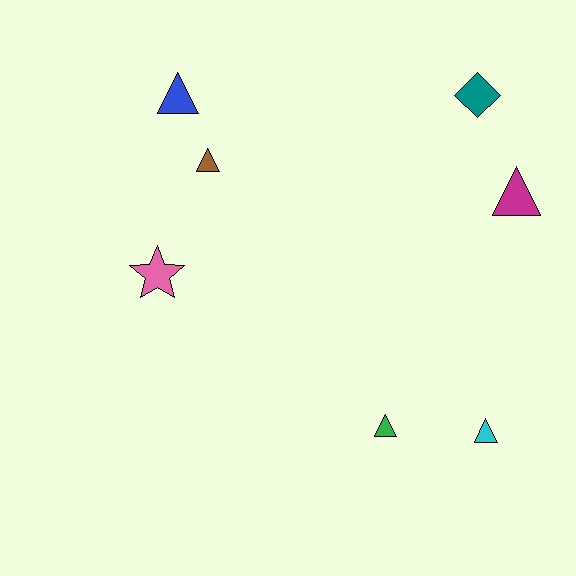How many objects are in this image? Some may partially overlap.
There are 7 objects.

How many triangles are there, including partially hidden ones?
There are 5 triangles.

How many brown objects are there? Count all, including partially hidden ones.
There is 1 brown object.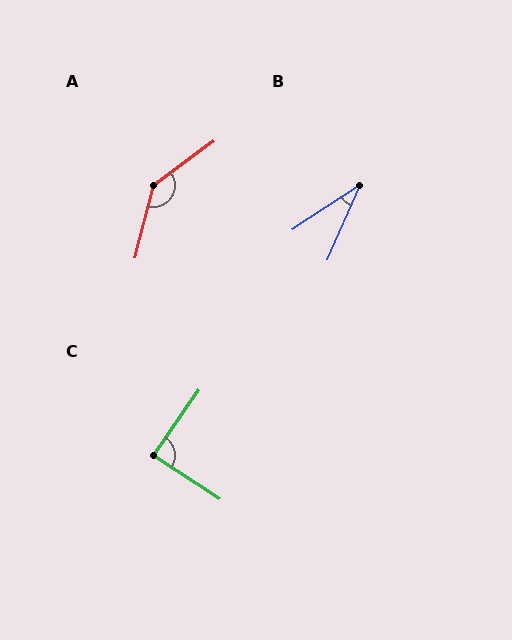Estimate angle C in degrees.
Approximately 88 degrees.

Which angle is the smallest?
B, at approximately 33 degrees.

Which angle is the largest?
A, at approximately 141 degrees.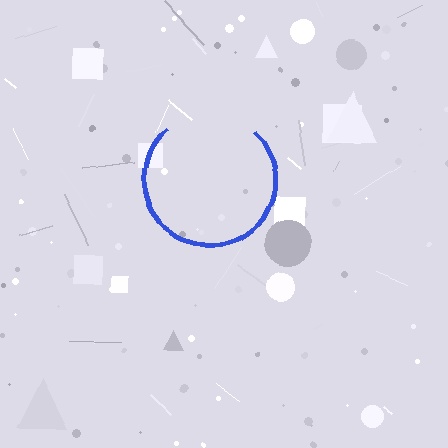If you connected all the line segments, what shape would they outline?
They would outline a circle.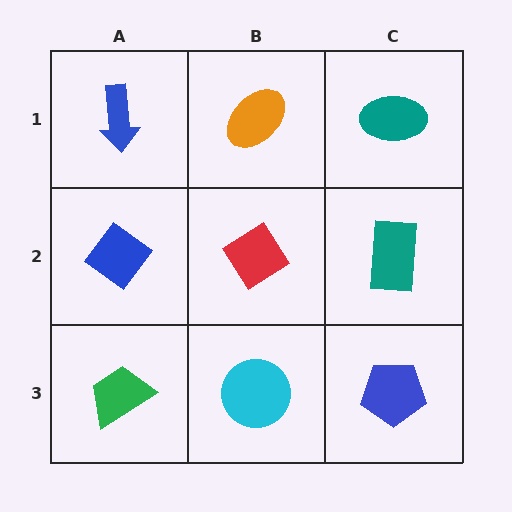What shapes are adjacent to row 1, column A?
A blue diamond (row 2, column A), an orange ellipse (row 1, column B).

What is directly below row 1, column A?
A blue diamond.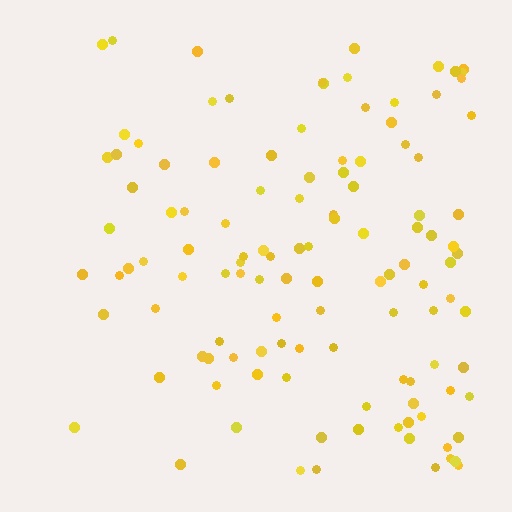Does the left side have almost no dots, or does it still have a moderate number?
Still a moderate number, just noticeably fewer than the right.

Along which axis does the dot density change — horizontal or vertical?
Horizontal.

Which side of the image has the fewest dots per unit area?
The left.